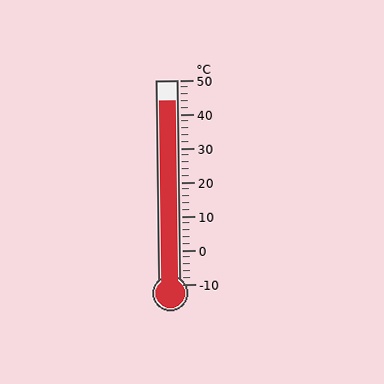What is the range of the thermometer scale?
The thermometer scale ranges from -10°C to 50°C.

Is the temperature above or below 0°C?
The temperature is above 0°C.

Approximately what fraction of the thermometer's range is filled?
The thermometer is filled to approximately 90% of its range.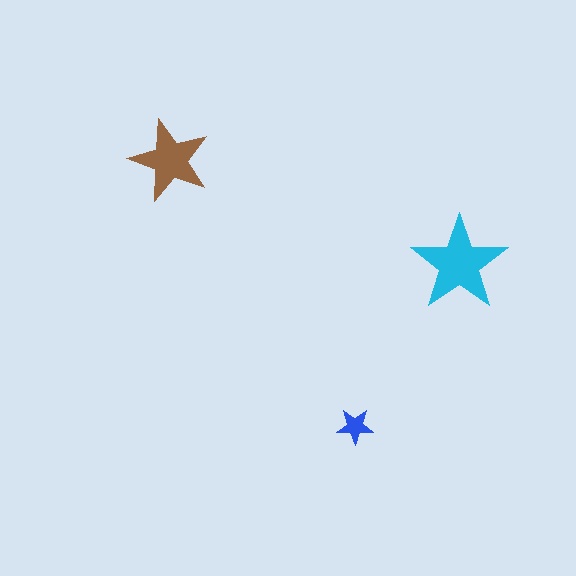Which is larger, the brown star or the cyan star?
The cyan one.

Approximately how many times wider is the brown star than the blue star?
About 2.5 times wider.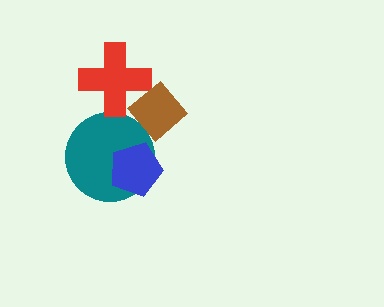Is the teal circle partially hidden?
Yes, it is partially covered by another shape.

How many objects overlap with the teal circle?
2 objects overlap with the teal circle.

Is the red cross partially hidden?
Yes, it is partially covered by another shape.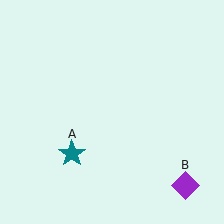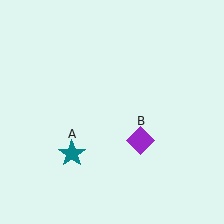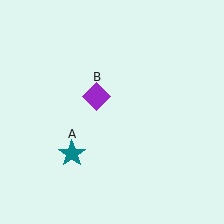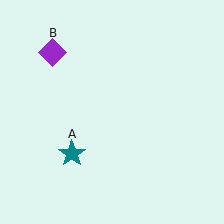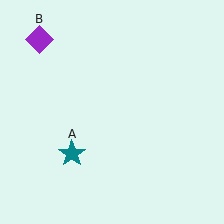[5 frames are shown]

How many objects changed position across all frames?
1 object changed position: purple diamond (object B).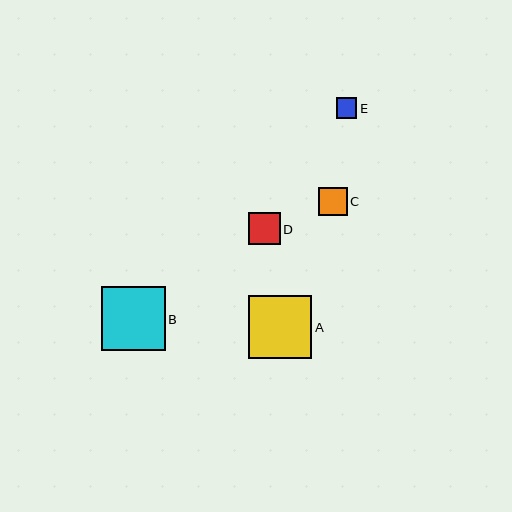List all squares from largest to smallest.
From largest to smallest: B, A, D, C, E.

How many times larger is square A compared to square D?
Square A is approximately 2.0 times the size of square D.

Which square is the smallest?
Square E is the smallest with a size of approximately 20 pixels.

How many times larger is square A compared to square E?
Square A is approximately 3.1 times the size of square E.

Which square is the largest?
Square B is the largest with a size of approximately 64 pixels.